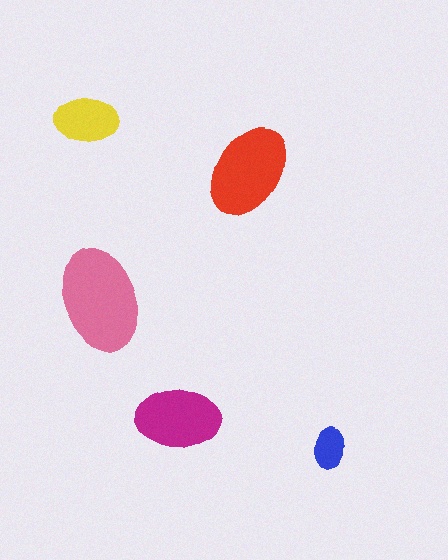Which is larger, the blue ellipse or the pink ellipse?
The pink one.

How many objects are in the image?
There are 5 objects in the image.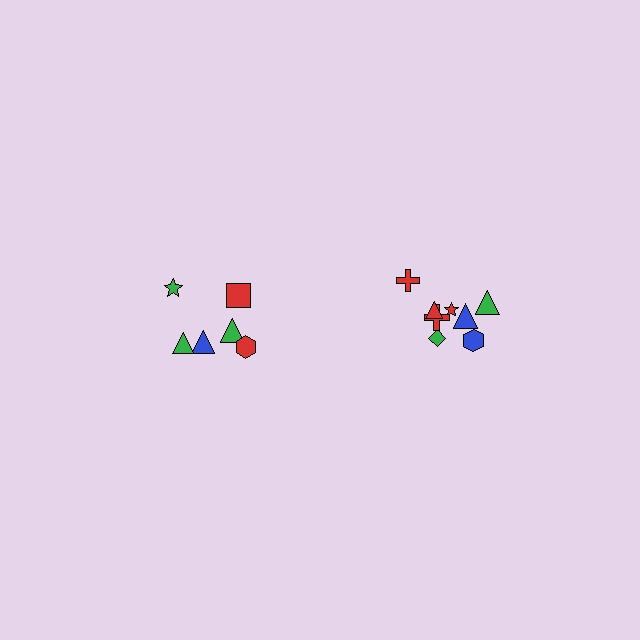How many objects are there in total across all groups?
There are 14 objects.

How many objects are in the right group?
There are 8 objects.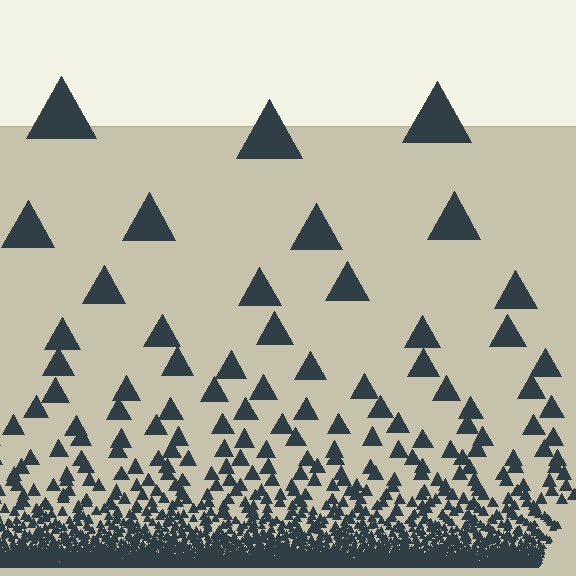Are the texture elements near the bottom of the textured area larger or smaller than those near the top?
Smaller. The gradient is inverted — elements near the bottom are smaller and denser.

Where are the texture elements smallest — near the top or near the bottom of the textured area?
Near the bottom.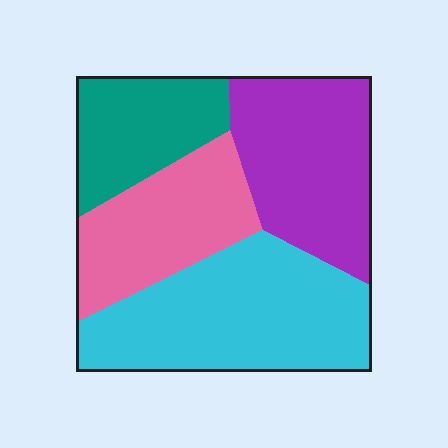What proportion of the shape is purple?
Purple covers 27% of the shape.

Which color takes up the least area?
Teal, at roughly 15%.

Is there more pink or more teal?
Pink.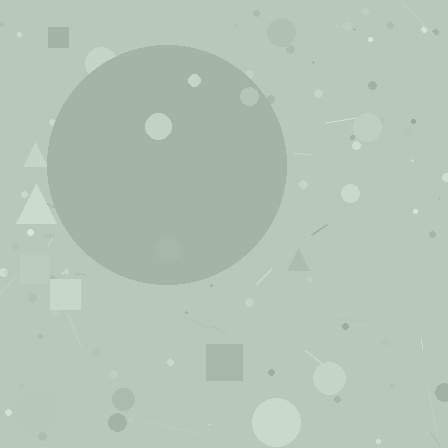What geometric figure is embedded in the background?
A circle is embedded in the background.